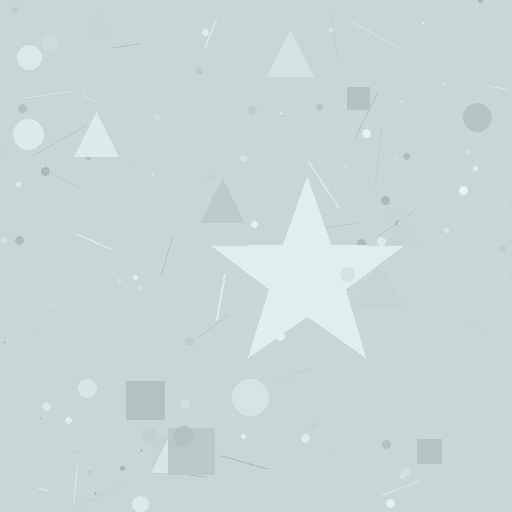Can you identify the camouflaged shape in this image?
The camouflaged shape is a star.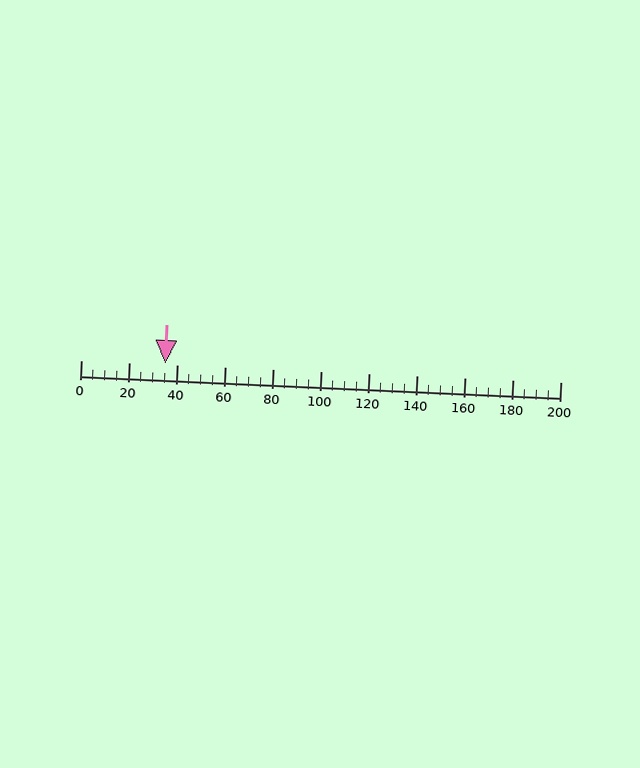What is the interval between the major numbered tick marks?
The major tick marks are spaced 20 units apart.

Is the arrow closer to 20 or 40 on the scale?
The arrow is closer to 40.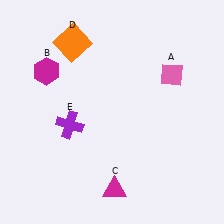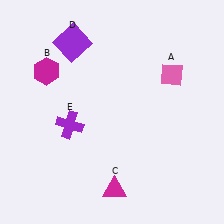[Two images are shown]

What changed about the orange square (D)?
In Image 1, D is orange. In Image 2, it changed to purple.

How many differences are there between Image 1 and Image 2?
There is 1 difference between the two images.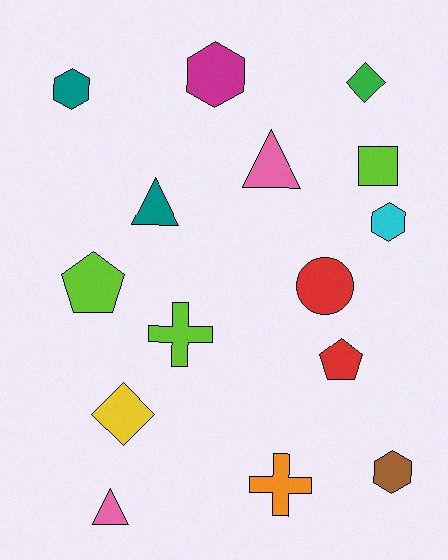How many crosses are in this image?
There are 2 crosses.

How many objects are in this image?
There are 15 objects.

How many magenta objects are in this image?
There is 1 magenta object.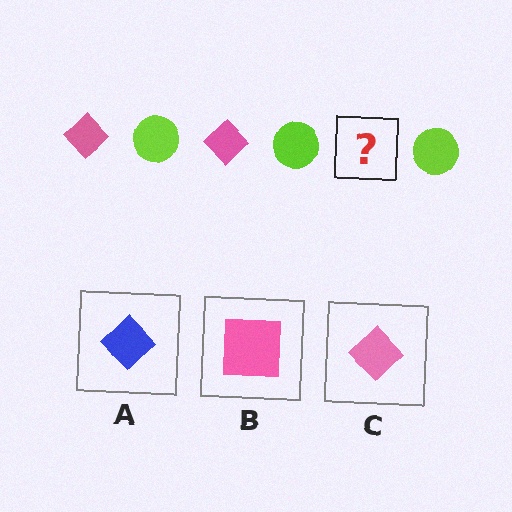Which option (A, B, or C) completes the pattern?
C.